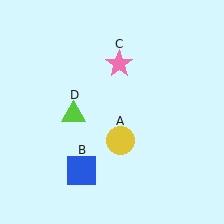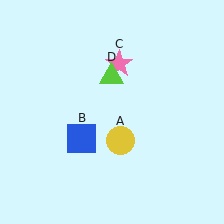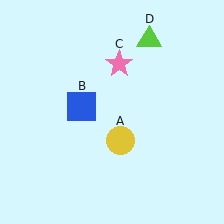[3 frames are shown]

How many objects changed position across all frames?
2 objects changed position: blue square (object B), lime triangle (object D).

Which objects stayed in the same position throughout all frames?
Yellow circle (object A) and pink star (object C) remained stationary.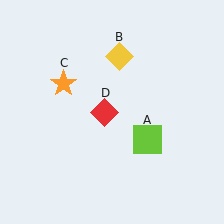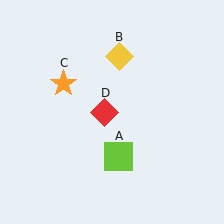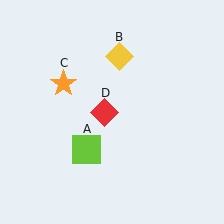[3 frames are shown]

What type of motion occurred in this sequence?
The lime square (object A) rotated clockwise around the center of the scene.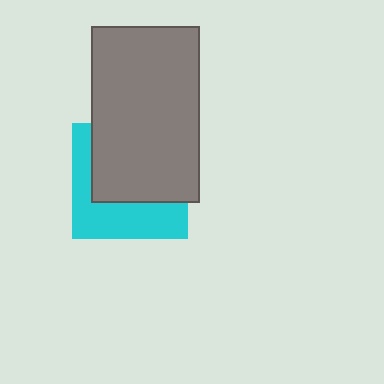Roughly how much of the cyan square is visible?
A small part of it is visible (roughly 43%).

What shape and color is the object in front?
The object in front is a gray rectangle.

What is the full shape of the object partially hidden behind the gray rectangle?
The partially hidden object is a cyan square.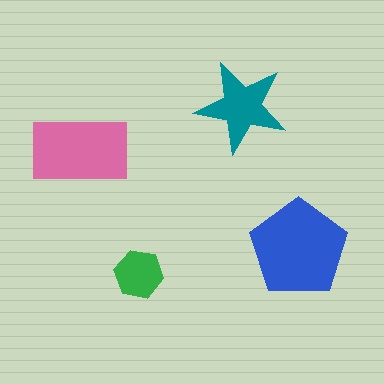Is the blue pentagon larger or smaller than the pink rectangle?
Larger.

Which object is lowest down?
The green hexagon is bottommost.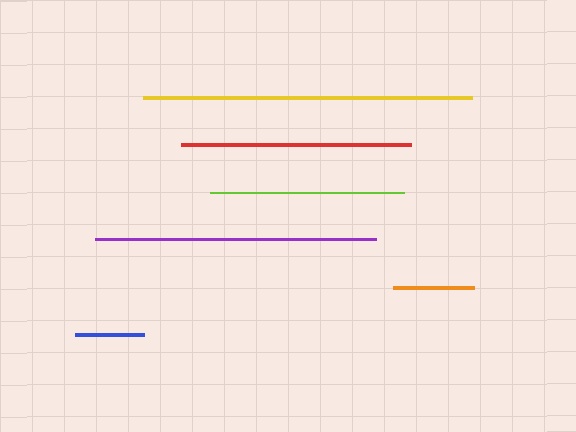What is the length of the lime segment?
The lime segment is approximately 194 pixels long.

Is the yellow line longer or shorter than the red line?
The yellow line is longer than the red line.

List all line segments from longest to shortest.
From longest to shortest: yellow, purple, red, lime, orange, blue.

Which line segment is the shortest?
The blue line is the shortest at approximately 69 pixels.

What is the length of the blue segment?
The blue segment is approximately 69 pixels long.